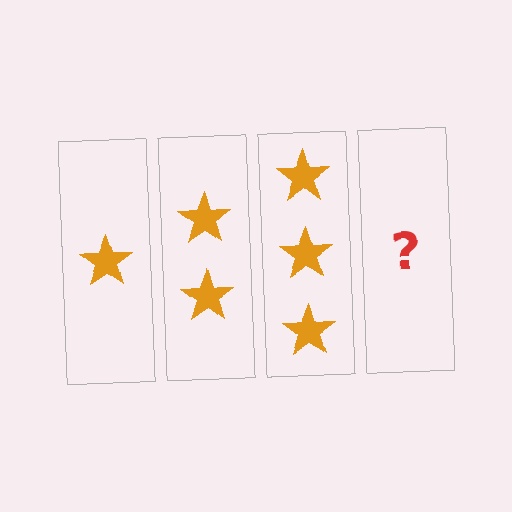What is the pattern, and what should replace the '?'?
The pattern is that each step adds one more star. The '?' should be 4 stars.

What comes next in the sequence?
The next element should be 4 stars.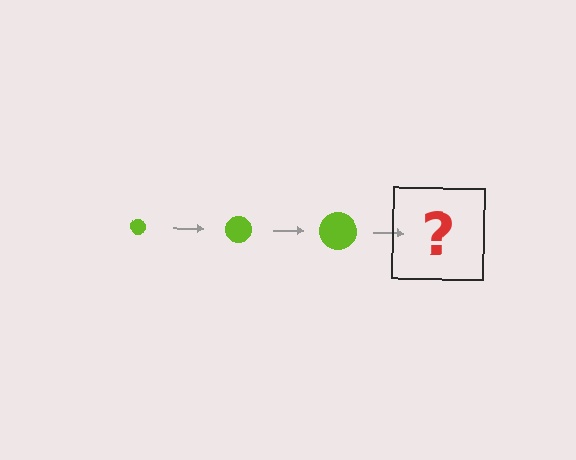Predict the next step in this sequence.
The next step is a lime circle, larger than the previous one.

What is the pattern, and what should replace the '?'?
The pattern is that the circle gets progressively larger each step. The '?' should be a lime circle, larger than the previous one.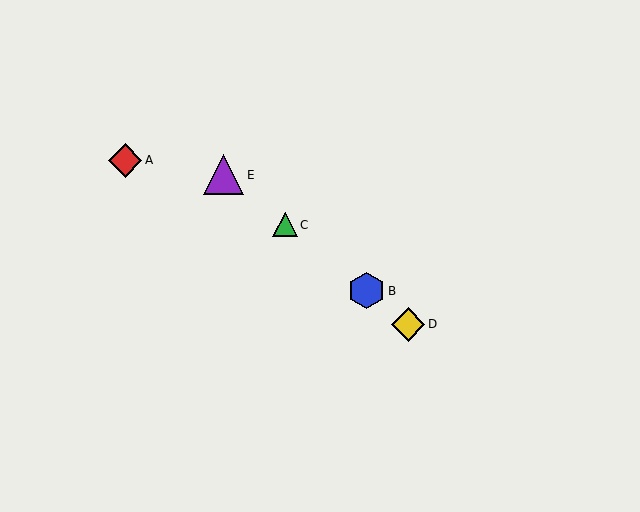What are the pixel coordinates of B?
Object B is at (366, 291).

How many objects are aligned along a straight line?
4 objects (B, C, D, E) are aligned along a straight line.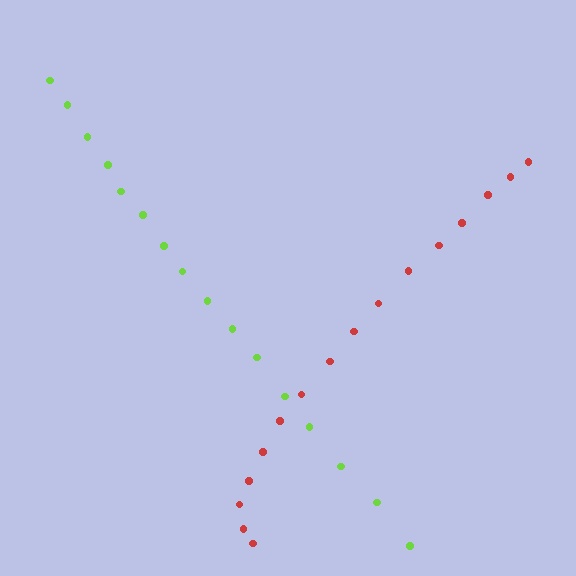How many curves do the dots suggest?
There are 2 distinct paths.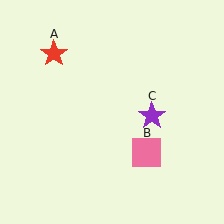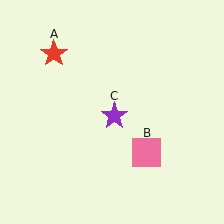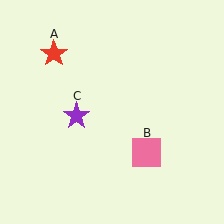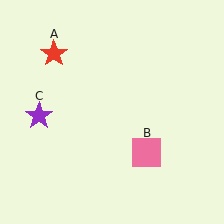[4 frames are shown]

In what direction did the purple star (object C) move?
The purple star (object C) moved left.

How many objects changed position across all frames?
1 object changed position: purple star (object C).